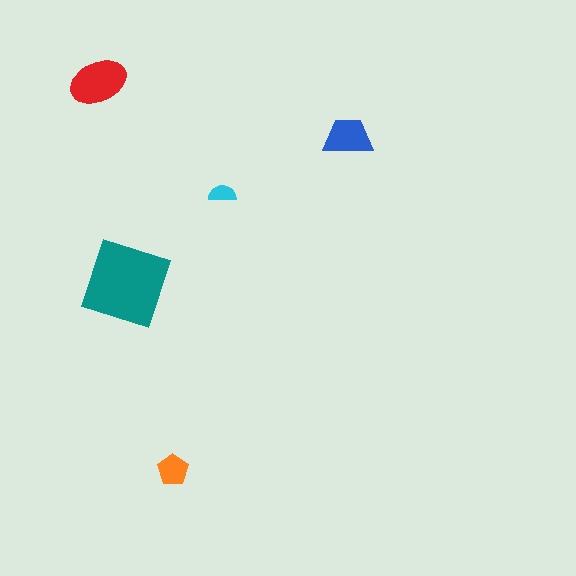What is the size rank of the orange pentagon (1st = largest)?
4th.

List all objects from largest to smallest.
The teal square, the red ellipse, the blue trapezoid, the orange pentagon, the cyan semicircle.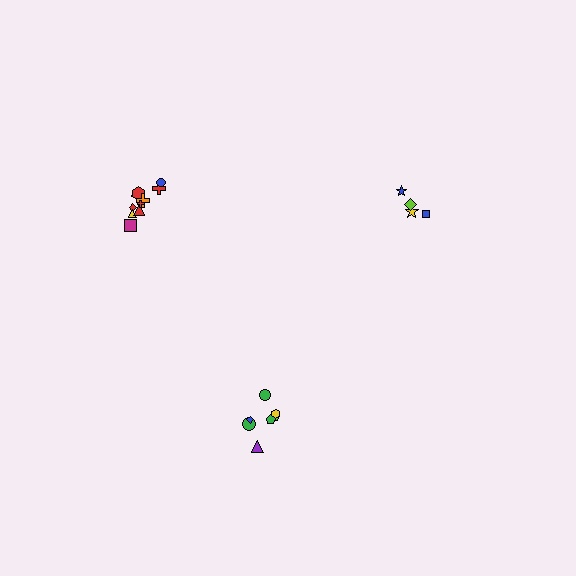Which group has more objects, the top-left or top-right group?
The top-left group.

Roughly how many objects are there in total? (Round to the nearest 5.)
Roughly 20 objects in total.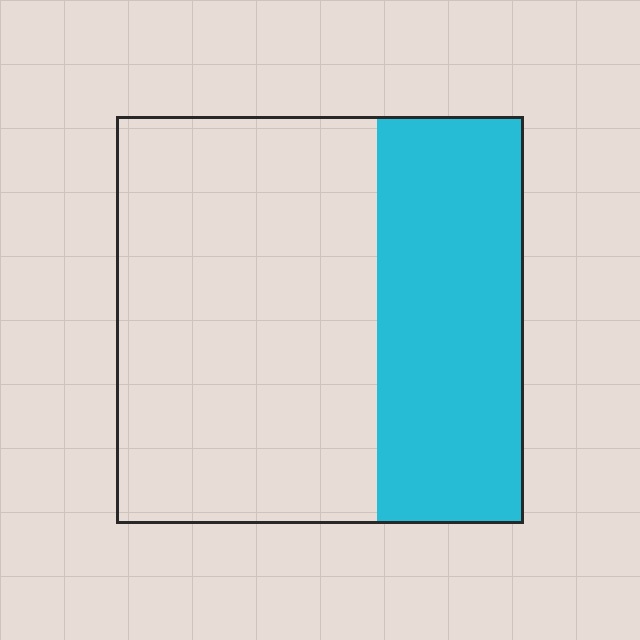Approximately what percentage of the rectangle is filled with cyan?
Approximately 35%.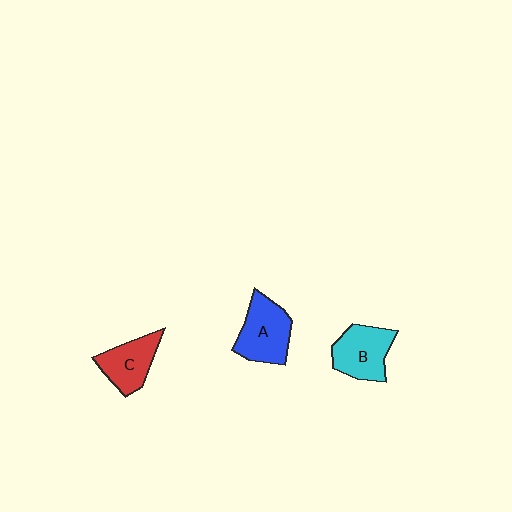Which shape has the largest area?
Shape A (blue).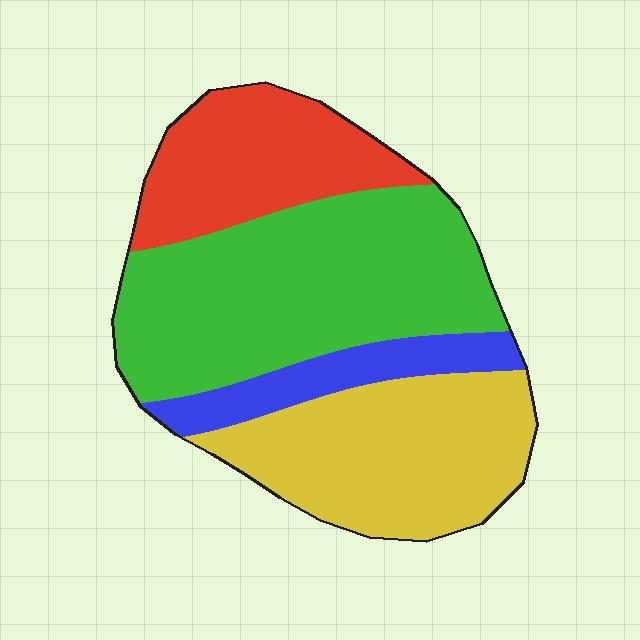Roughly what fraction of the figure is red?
Red covers 20% of the figure.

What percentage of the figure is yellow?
Yellow covers roughly 30% of the figure.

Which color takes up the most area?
Green, at roughly 40%.